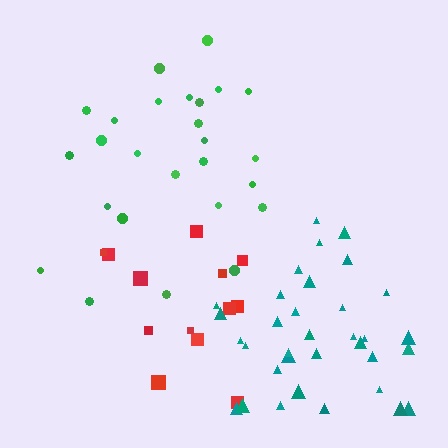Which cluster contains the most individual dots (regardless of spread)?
Teal (34).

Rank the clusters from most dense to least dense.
teal, green, red.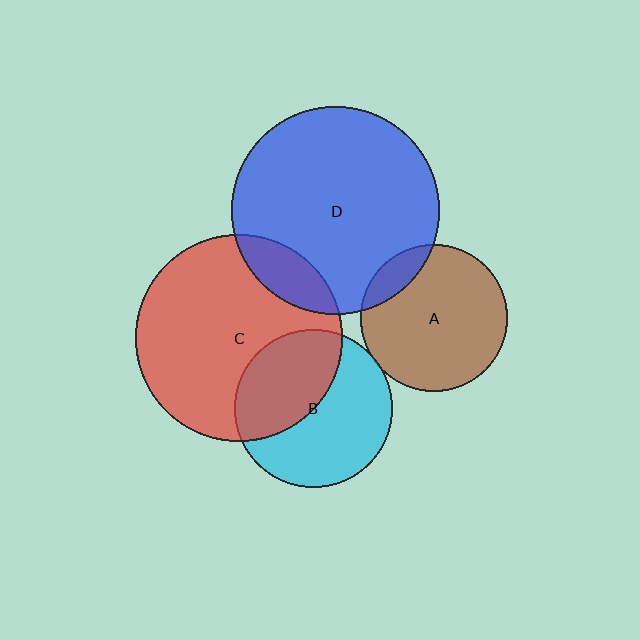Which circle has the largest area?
Circle D (blue).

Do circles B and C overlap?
Yes.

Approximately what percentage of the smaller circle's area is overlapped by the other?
Approximately 40%.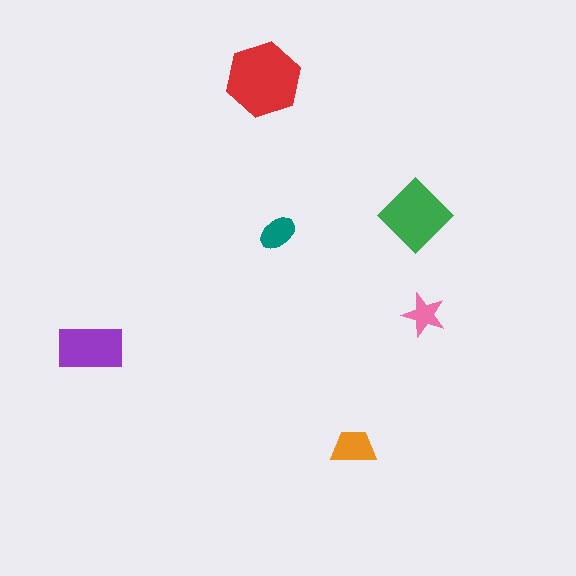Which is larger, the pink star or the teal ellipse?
The teal ellipse.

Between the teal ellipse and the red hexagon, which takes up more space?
The red hexagon.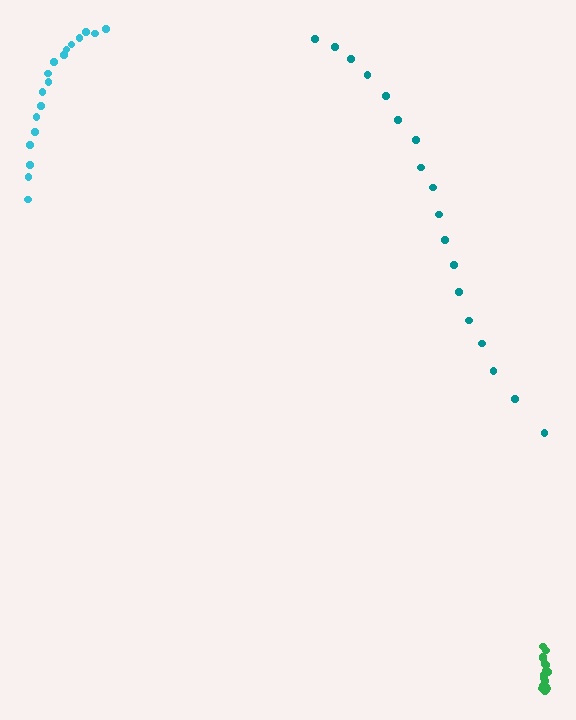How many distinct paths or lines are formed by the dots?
There are 3 distinct paths.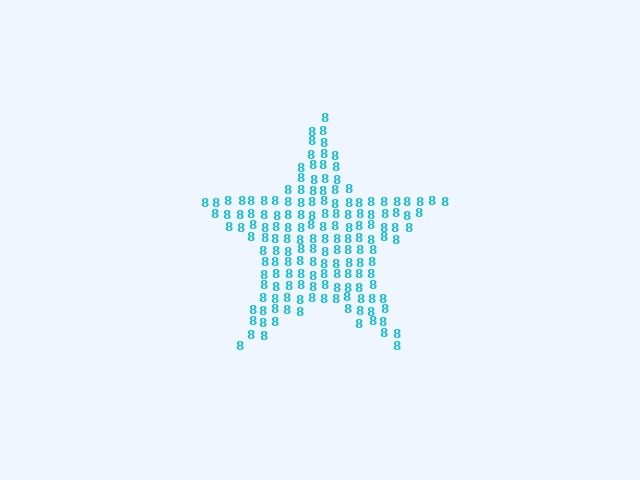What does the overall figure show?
The overall figure shows a star.